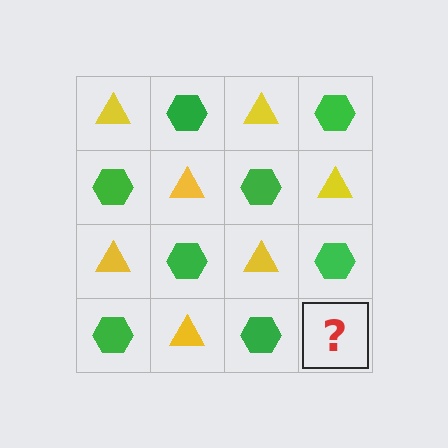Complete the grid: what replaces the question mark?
The question mark should be replaced with a yellow triangle.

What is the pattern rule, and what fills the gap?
The rule is that it alternates yellow triangle and green hexagon in a checkerboard pattern. The gap should be filled with a yellow triangle.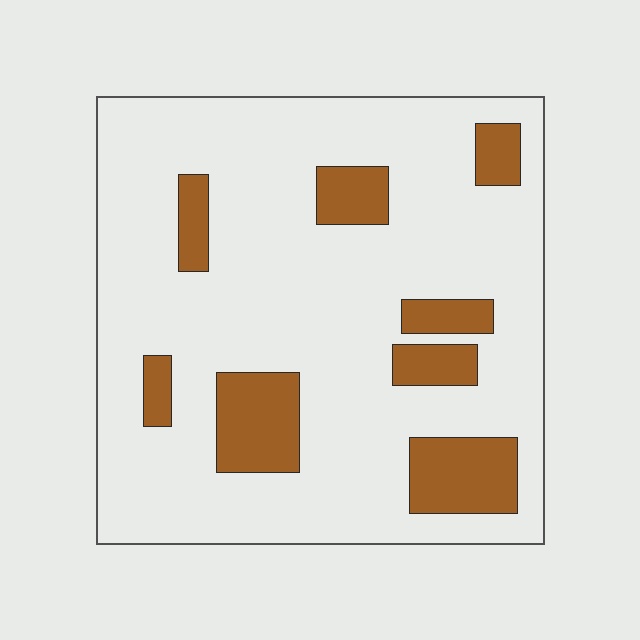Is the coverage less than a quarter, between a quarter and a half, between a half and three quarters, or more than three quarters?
Less than a quarter.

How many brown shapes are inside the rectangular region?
8.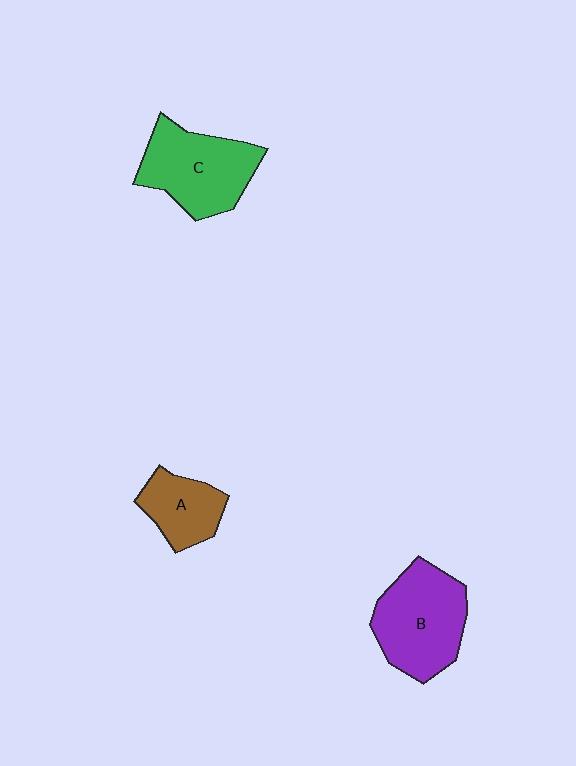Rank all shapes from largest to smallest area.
From largest to smallest: B (purple), C (green), A (brown).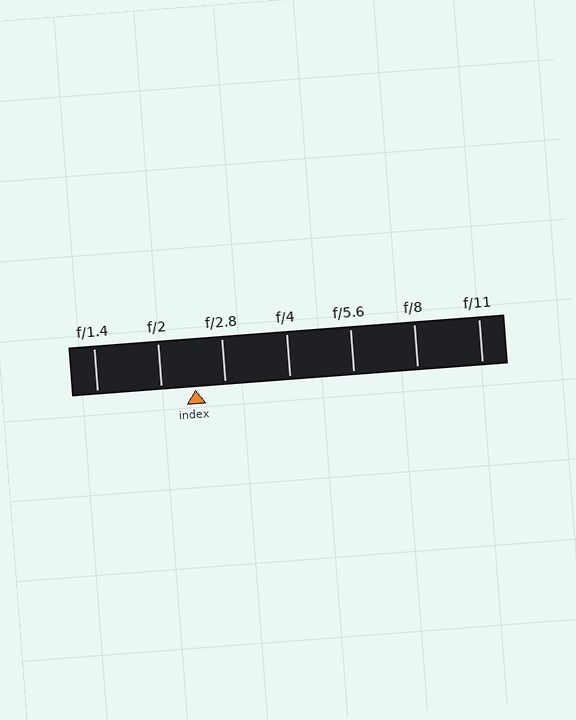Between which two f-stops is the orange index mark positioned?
The index mark is between f/2 and f/2.8.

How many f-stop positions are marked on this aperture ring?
There are 7 f-stop positions marked.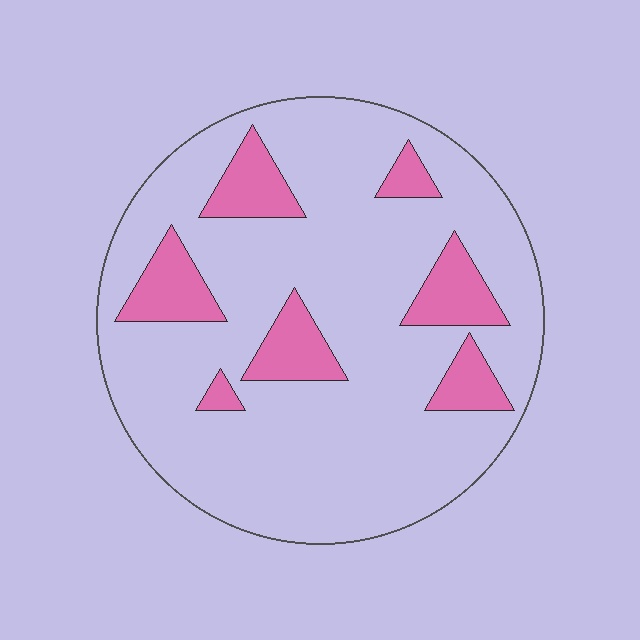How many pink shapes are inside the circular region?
7.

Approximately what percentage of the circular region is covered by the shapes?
Approximately 20%.